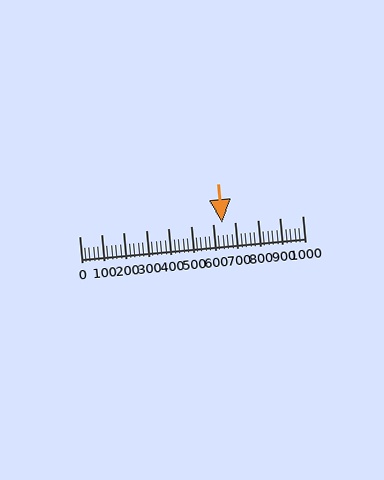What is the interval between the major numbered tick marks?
The major tick marks are spaced 100 units apart.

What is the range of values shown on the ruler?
The ruler shows values from 0 to 1000.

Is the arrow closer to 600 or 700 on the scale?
The arrow is closer to 600.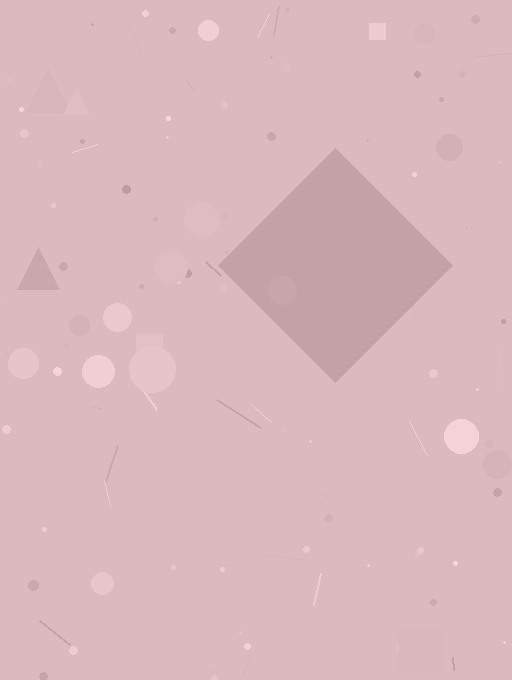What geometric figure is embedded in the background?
A diamond is embedded in the background.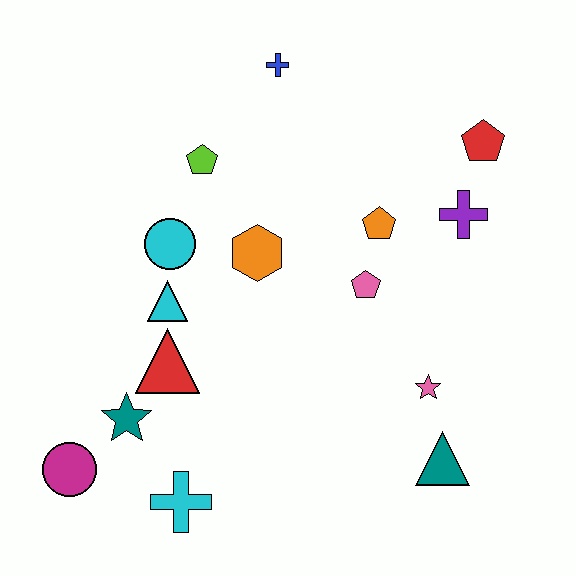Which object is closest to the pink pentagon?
The orange pentagon is closest to the pink pentagon.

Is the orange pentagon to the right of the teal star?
Yes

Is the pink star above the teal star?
Yes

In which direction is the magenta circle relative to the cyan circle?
The magenta circle is below the cyan circle.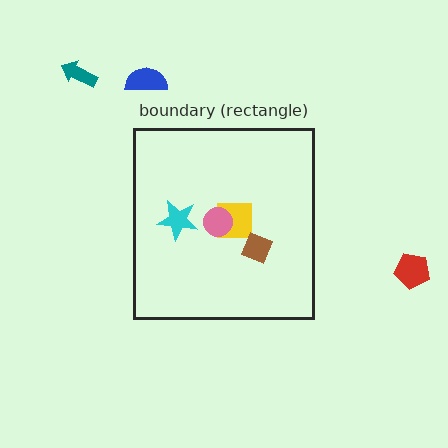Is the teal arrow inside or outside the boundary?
Outside.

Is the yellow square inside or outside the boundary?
Inside.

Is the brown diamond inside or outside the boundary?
Inside.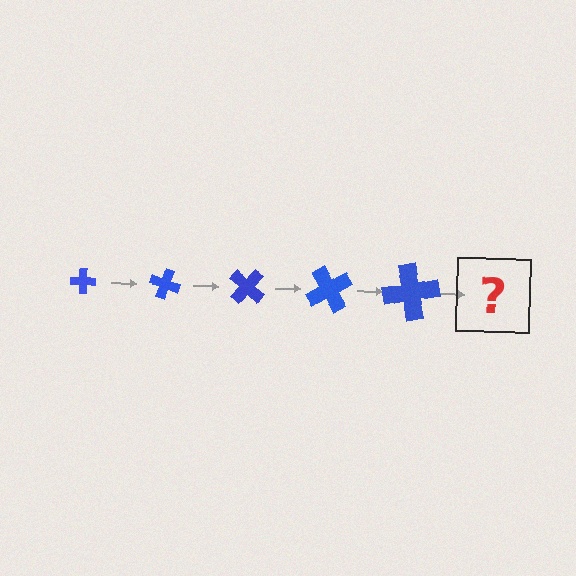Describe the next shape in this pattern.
It should be a cross, larger than the previous one and rotated 100 degrees from the start.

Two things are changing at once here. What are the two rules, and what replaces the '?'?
The two rules are that the cross grows larger each step and it rotates 20 degrees each step. The '?' should be a cross, larger than the previous one and rotated 100 degrees from the start.